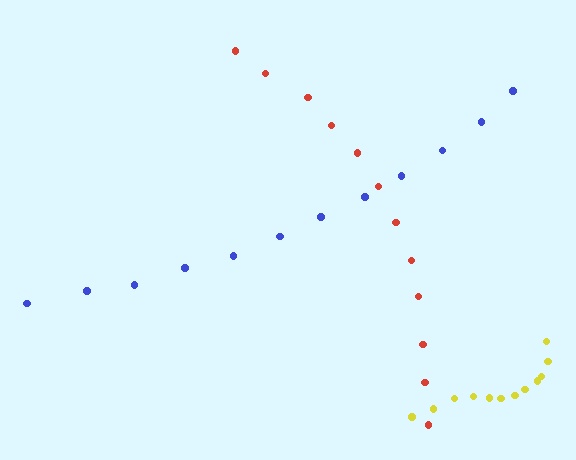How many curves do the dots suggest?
There are 3 distinct paths.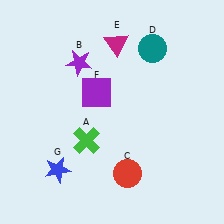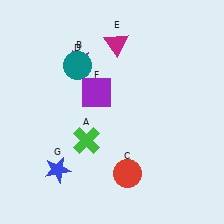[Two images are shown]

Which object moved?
The teal circle (D) moved left.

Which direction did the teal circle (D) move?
The teal circle (D) moved left.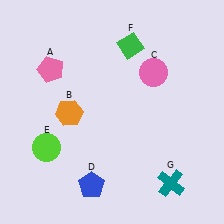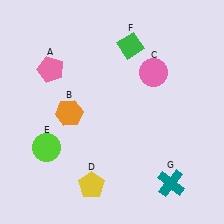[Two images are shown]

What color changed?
The pentagon (D) changed from blue in Image 1 to yellow in Image 2.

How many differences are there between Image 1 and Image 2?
There is 1 difference between the two images.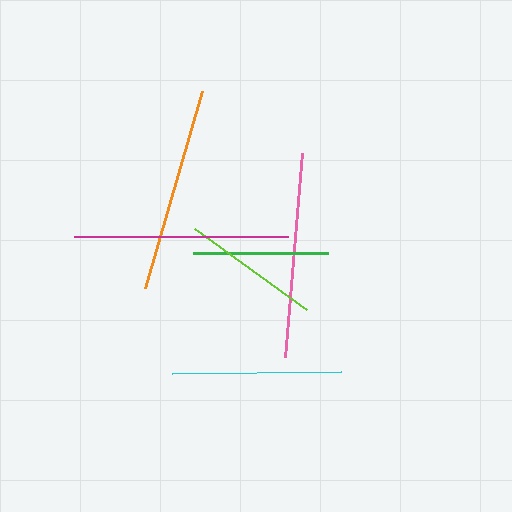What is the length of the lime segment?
The lime segment is approximately 139 pixels long.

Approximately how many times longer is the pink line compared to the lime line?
The pink line is approximately 1.5 times the length of the lime line.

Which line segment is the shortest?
The green line is the shortest at approximately 135 pixels.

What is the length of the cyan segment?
The cyan segment is approximately 169 pixels long.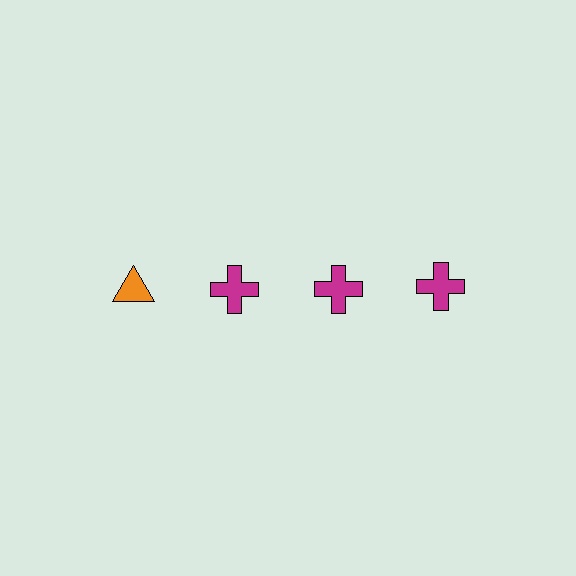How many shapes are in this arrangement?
There are 4 shapes arranged in a grid pattern.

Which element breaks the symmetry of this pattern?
The orange triangle in the top row, leftmost column breaks the symmetry. All other shapes are magenta crosses.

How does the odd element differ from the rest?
It differs in both color (orange instead of magenta) and shape (triangle instead of cross).